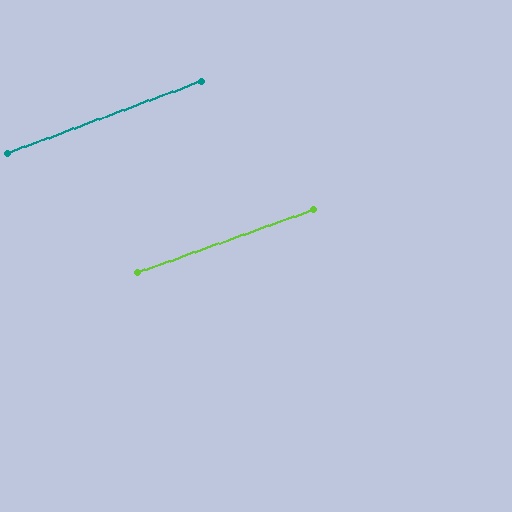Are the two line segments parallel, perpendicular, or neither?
Parallel — their directions differ by only 1.0°.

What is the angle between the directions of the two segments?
Approximately 1 degree.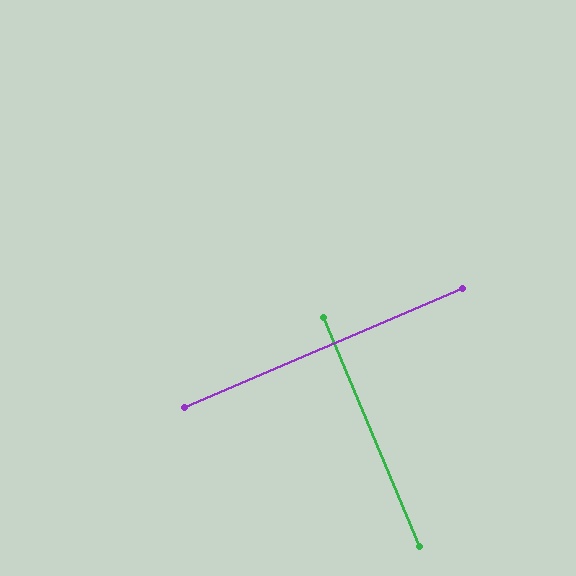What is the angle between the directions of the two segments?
Approximately 90 degrees.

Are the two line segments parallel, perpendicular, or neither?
Perpendicular — they meet at approximately 90°.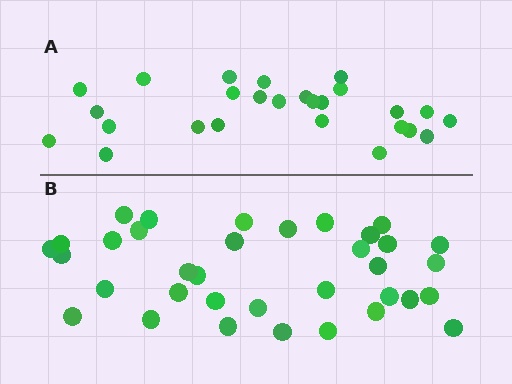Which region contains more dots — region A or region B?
Region B (the bottom region) has more dots.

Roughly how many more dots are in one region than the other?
Region B has roughly 8 or so more dots than region A.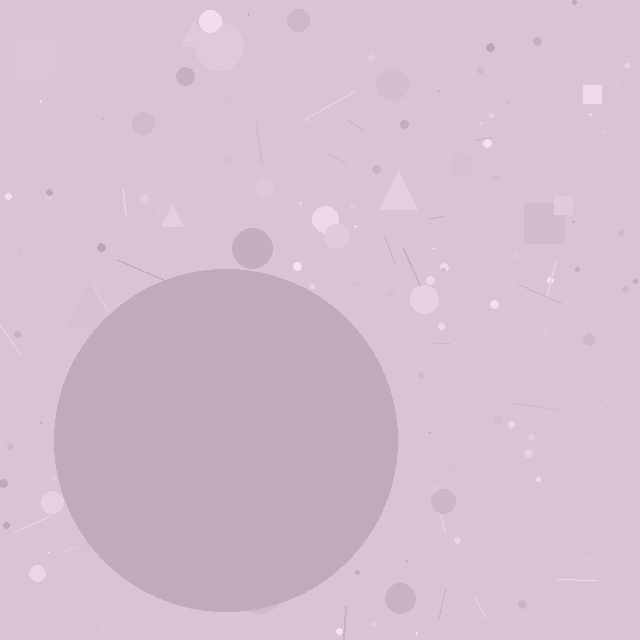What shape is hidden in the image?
A circle is hidden in the image.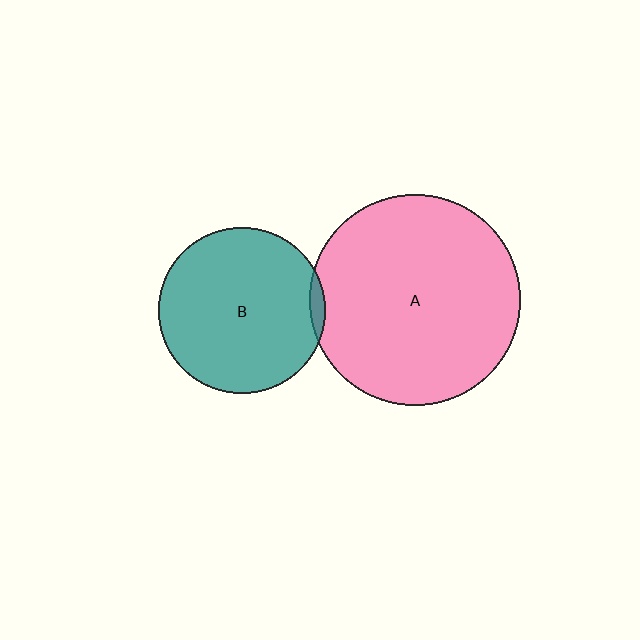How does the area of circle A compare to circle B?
Approximately 1.6 times.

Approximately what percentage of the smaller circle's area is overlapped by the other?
Approximately 5%.